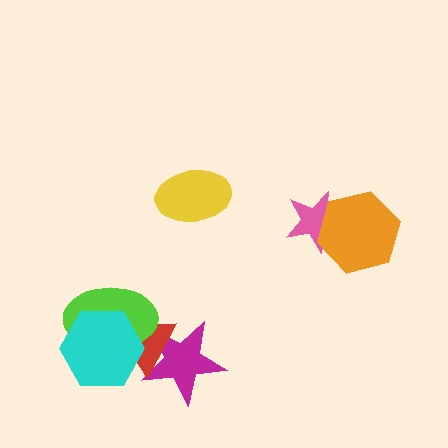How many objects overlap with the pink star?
1 object overlaps with the pink star.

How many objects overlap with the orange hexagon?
1 object overlaps with the orange hexagon.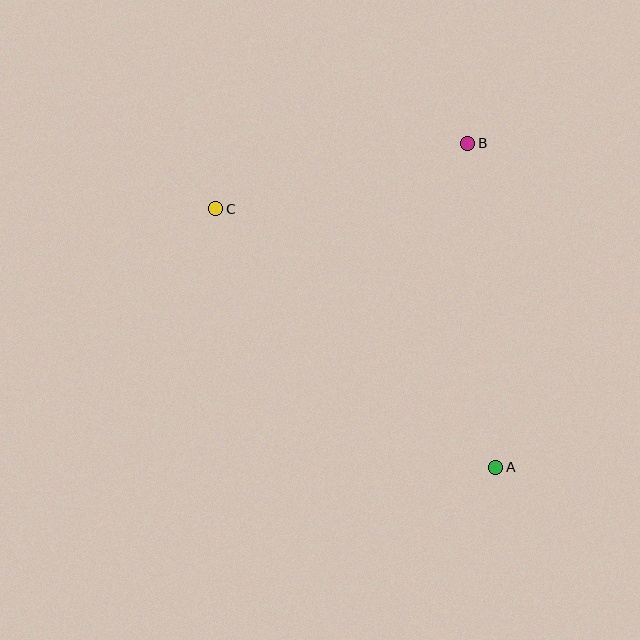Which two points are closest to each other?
Points B and C are closest to each other.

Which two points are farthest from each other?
Points A and C are farthest from each other.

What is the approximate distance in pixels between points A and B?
The distance between A and B is approximately 325 pixels.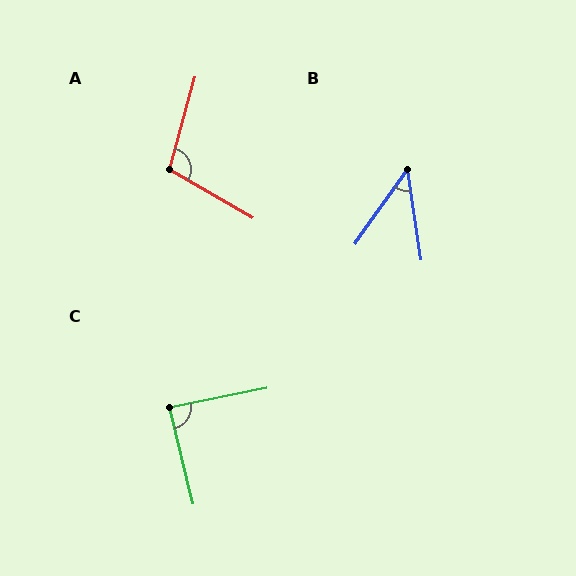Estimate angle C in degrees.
Approximately 87 degrees.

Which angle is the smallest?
B, at approximately 44 degrees.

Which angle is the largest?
A, at approximately 105 degrees.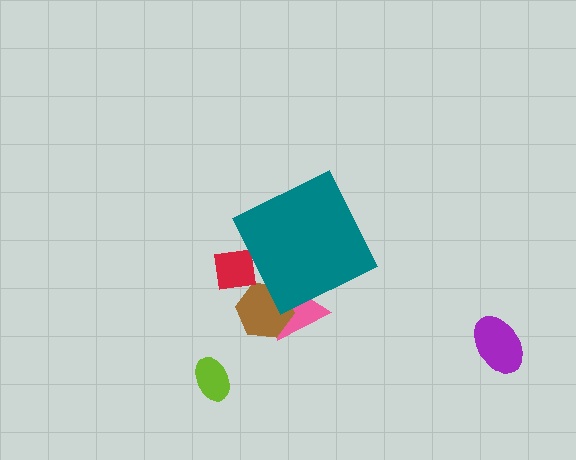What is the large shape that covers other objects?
A teal diamond.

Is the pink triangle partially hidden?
Yes, the pink triangle is partially hidden behind the teal diamond.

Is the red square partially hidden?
Yes, the red square is partially hidden behind the teal diamond.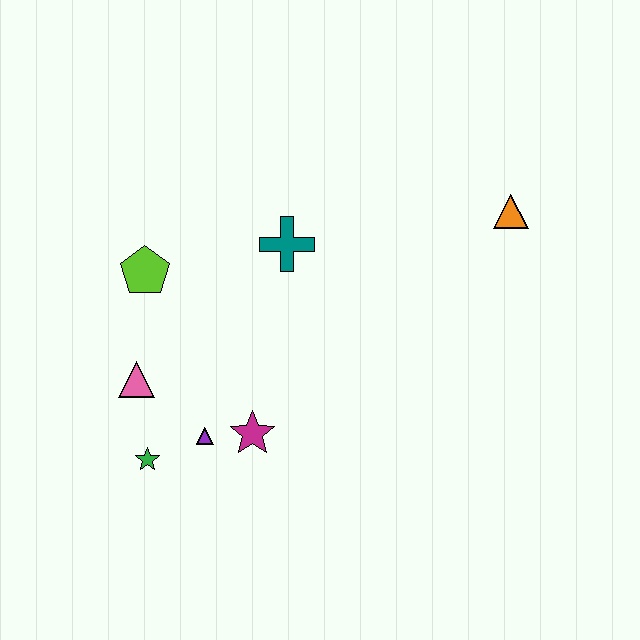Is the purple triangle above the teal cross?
No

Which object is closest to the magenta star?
The purple triangle is closest to the magenta star.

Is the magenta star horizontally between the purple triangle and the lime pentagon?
No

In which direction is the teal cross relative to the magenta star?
The teal cross is above the magenta star.